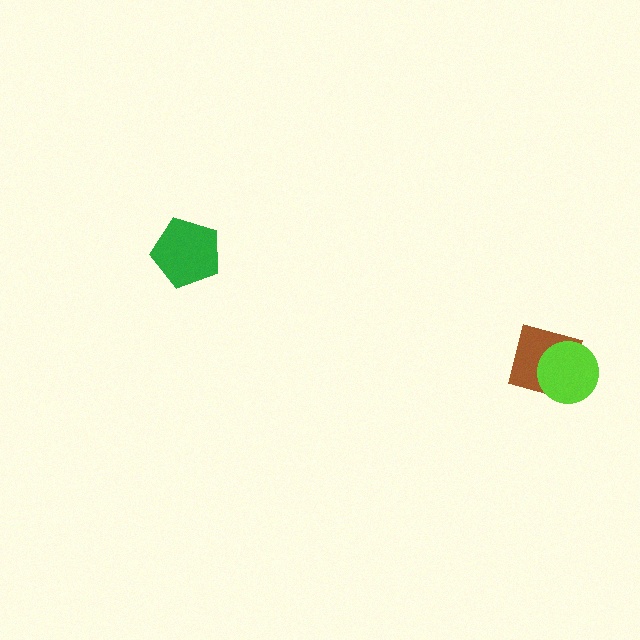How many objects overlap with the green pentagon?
0 objects overlap with the green pentagon.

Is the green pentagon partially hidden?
No, no other shape covers it.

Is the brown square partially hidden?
Yes, it is partially covered by another shape.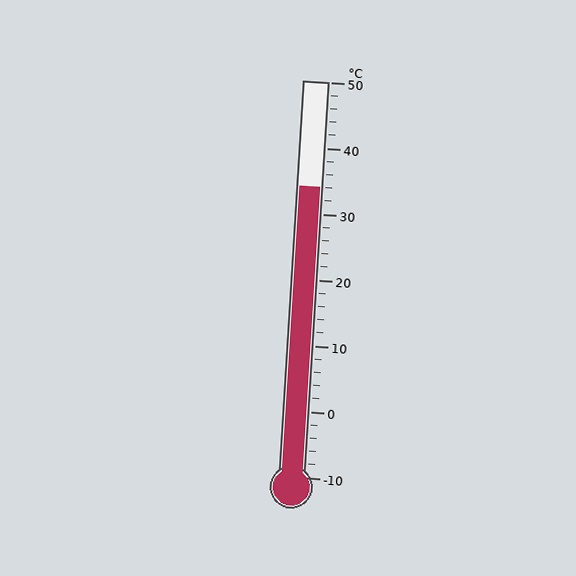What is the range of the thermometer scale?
The thermometer scale ranges from -10°C to 50°C.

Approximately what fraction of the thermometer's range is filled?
The thermometer is filled to approximately 75% of its range.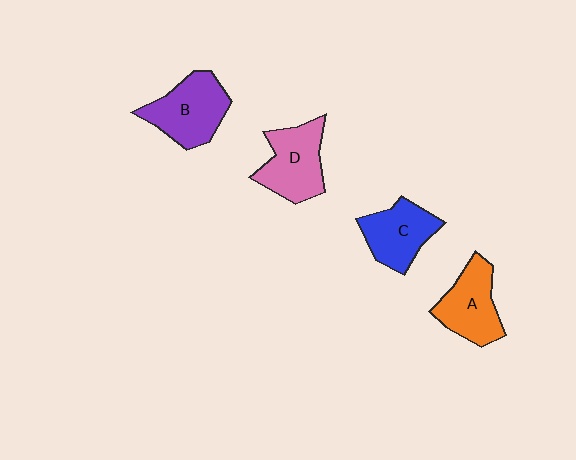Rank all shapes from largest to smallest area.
From largest to smallest: B (purple), D (pink), A (orange), C (blue).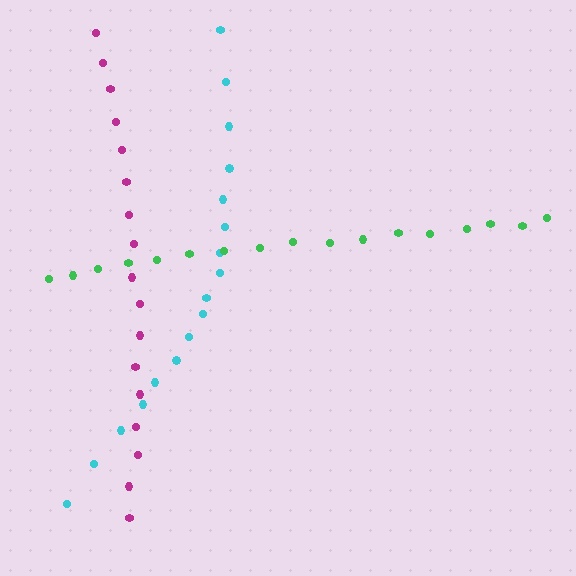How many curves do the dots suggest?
There are 3 distinct paths.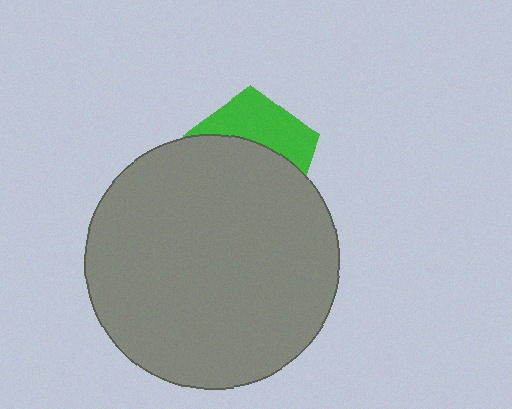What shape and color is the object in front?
The object in front is a gray circle.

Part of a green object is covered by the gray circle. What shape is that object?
It is a pentagon.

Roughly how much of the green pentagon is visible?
A small part of it is visible (roughly 38%).